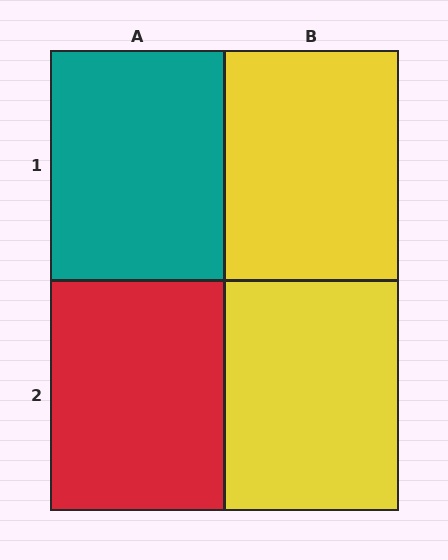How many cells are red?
1 cell is red.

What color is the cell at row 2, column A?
Red.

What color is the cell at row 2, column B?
Yellow.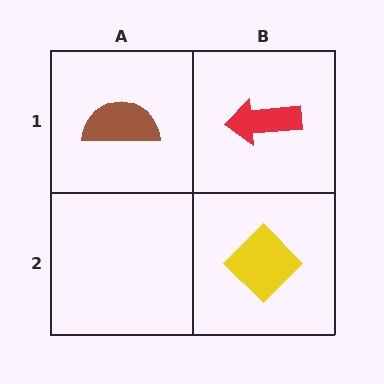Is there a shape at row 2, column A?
No, that cell is empty.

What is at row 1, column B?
A red arrow.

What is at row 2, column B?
A yellow diamond.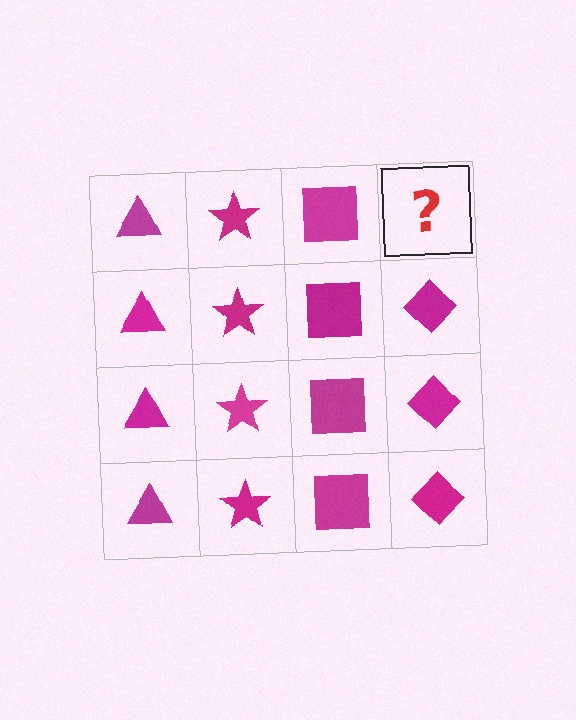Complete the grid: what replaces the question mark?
The question mark should be replaced with a magenta diamond.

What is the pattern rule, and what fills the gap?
The rule is that each column has a consistent shape. The gap should be filled with a magenta diamond.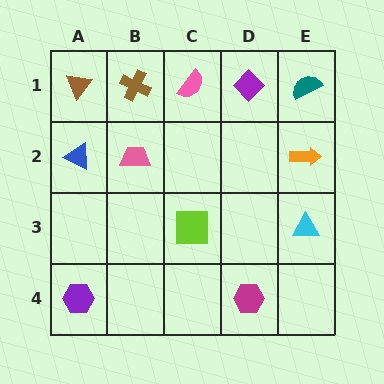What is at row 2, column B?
A pink trapezoid.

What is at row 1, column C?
A pink semicircle.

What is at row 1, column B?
A brown cross.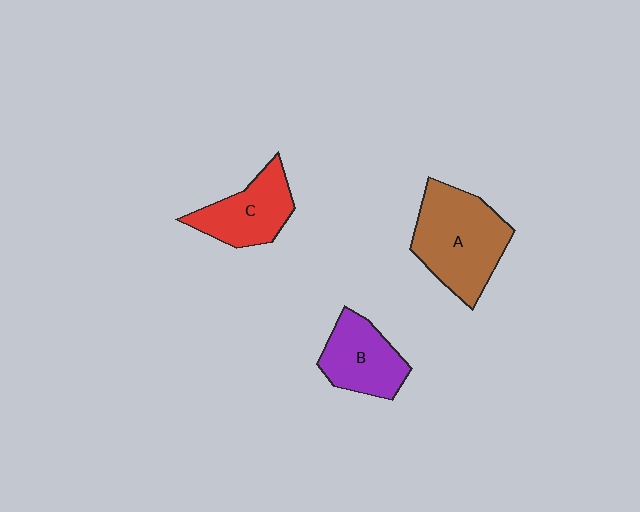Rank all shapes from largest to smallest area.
From largest to smallest: A (brown), C (red), B (purple).